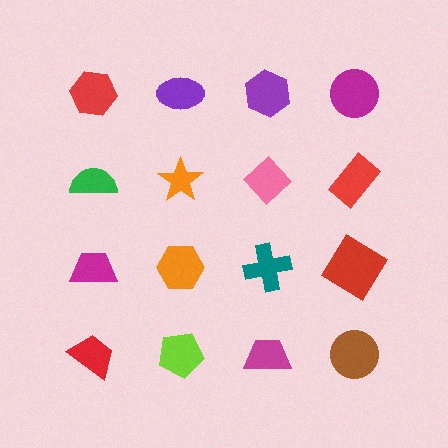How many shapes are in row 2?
4 shapes.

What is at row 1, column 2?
A purple ellipse.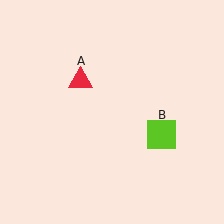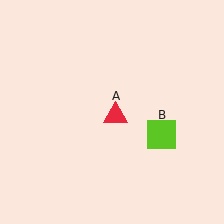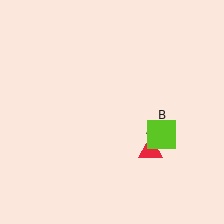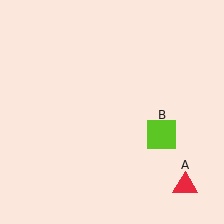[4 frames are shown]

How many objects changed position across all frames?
1 object changed position: red triangle (object A).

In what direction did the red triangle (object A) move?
The red triangle (object A) moved down and to the right.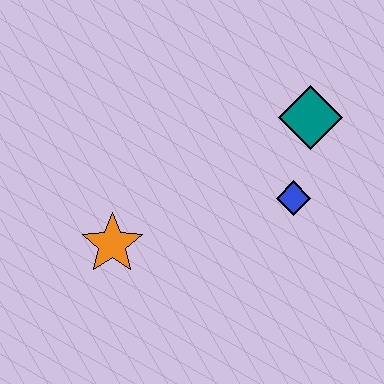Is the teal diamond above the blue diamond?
Yes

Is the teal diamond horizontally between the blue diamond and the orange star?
No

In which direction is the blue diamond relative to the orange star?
The blue diamond is to the right of the orange star.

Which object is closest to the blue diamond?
The teal diamond is closest to the blue diamond.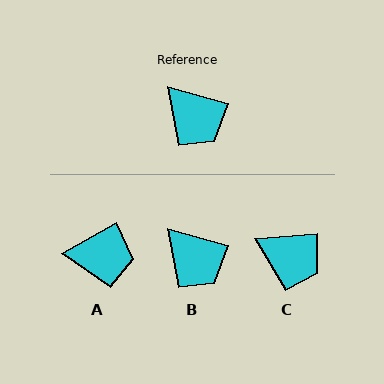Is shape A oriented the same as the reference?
No, it is off by about 44 degrees.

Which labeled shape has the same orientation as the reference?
B.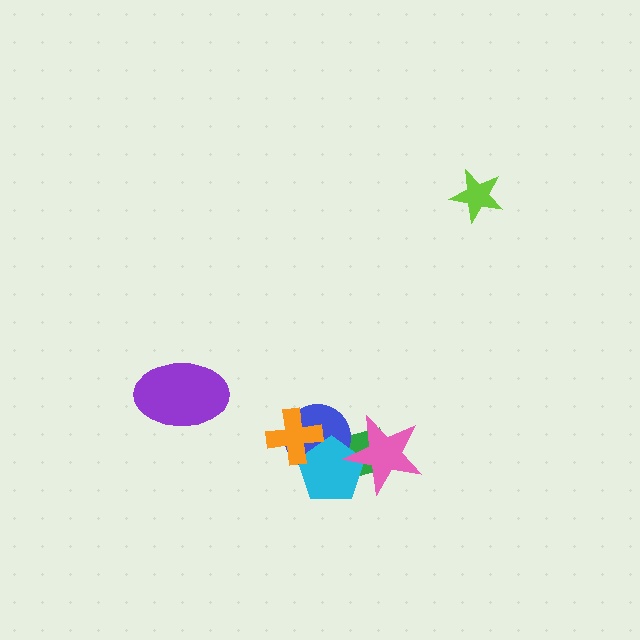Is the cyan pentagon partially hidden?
Yes, it is partially covered by another shape.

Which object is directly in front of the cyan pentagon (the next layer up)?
The orange cross is directly in front of the cyan pentagon.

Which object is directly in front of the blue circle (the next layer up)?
The cyan pentagon is directly in front of the blue circle.